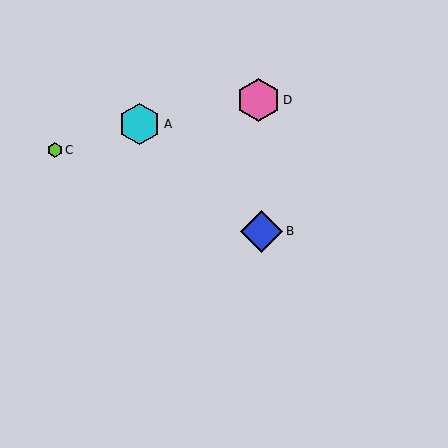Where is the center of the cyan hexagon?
The center of the cyan hexagon is at (140, 124).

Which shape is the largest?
The pink hexagon (labeled D) is the largest.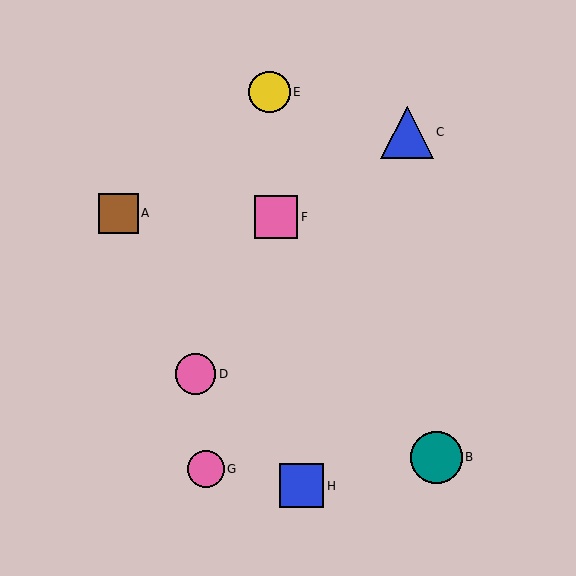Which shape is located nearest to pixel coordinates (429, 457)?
The teal circle (labeled B) at (436, 457) is nearest to that location.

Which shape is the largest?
The blue triangle (labeled C) is the largest.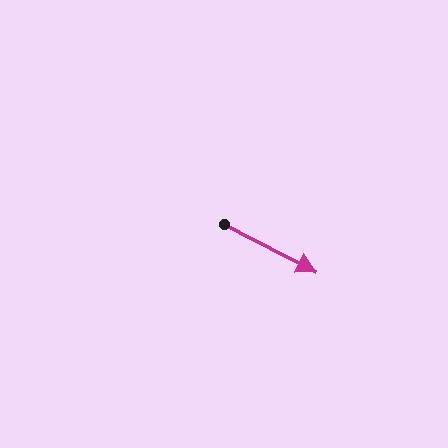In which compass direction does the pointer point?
Southeast.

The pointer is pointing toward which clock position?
Roughly 4 o'clock.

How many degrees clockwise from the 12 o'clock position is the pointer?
Approximately 117 degrees.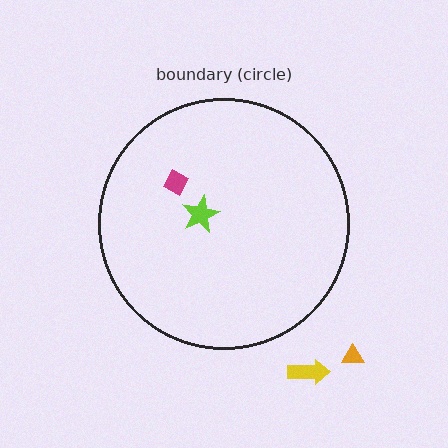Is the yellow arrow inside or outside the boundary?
Outside.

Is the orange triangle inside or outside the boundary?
Outside.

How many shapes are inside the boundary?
2 inside, 2 outside.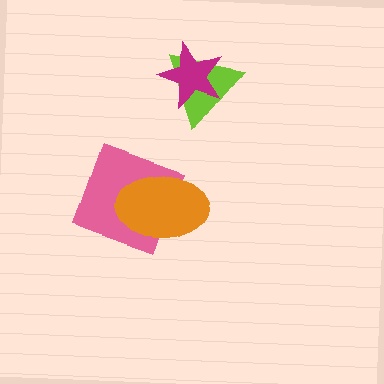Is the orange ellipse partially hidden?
No, no other shape covers it.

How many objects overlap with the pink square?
1 object overlaps with the pink square.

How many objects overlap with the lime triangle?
1 object overlaps with the lime triangle.